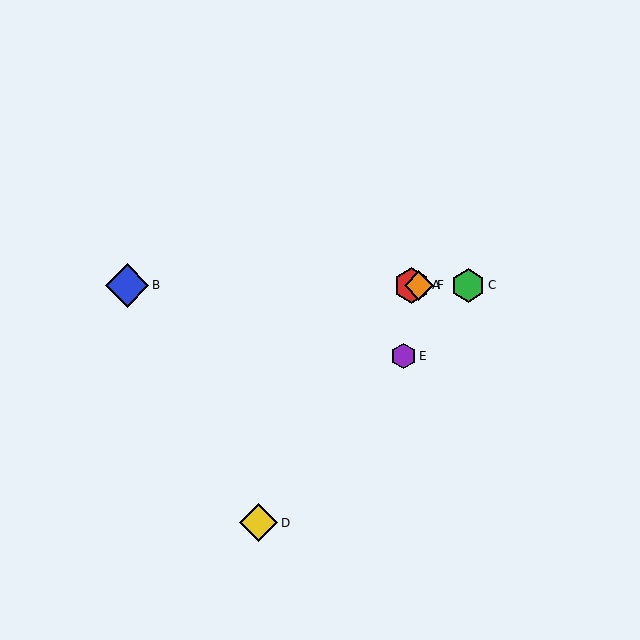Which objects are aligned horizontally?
Objects A, B, C, F are aligned horizontally.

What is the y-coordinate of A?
Object A is at y≈286.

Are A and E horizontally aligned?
No, A is at y≈286 and E is at y≈356.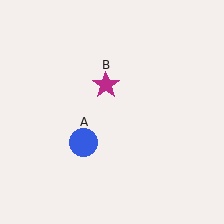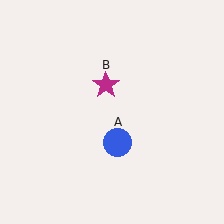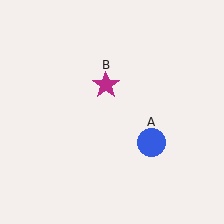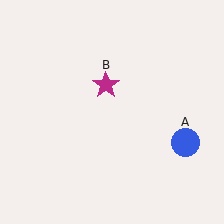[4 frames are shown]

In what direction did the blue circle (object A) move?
The blue circle (object A) moved right.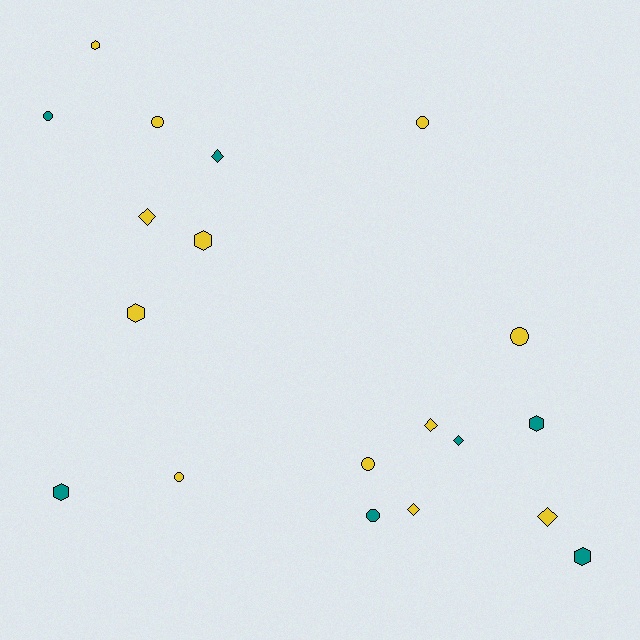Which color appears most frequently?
Yellow, with 12 objects.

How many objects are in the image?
There are 19 objects.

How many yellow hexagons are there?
There are 3 yellow hexagons.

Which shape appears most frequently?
Circle, with 7 objects.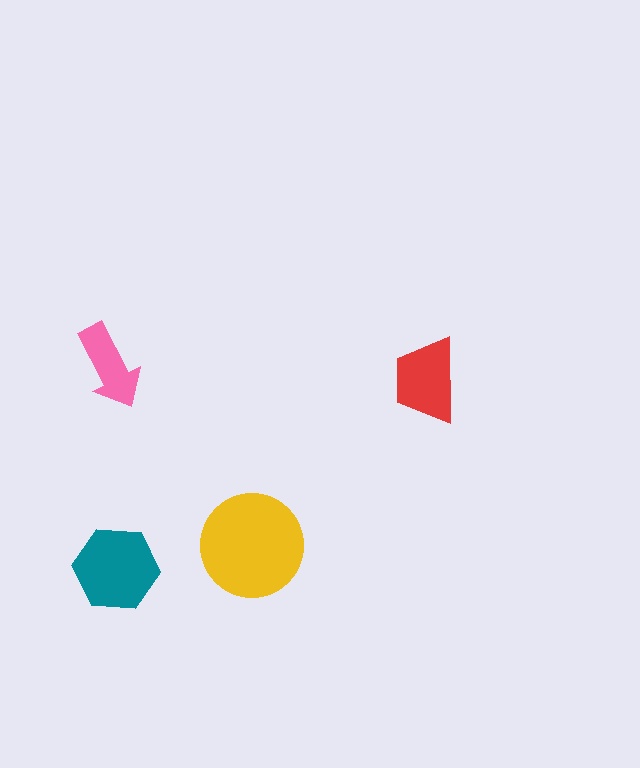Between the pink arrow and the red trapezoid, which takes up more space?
The red trapezoid.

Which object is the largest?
The yellow circle.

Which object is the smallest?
The pink arrow.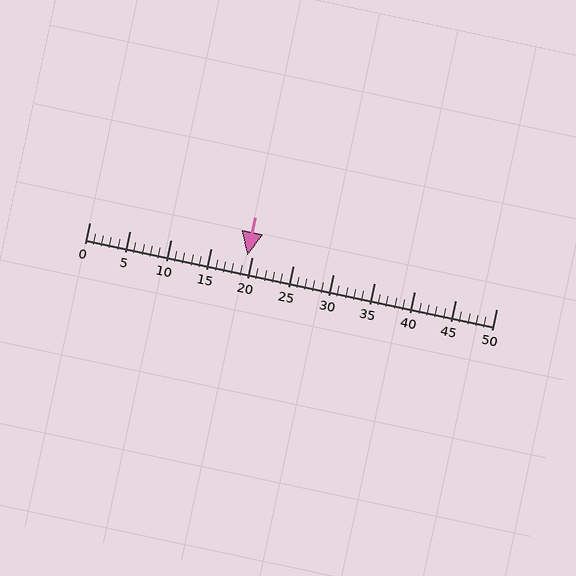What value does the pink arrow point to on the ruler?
The pink arrow points to approximately 19.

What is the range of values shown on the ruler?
The ruler shows values from 0 to 50.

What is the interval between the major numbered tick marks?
The major tick marks are spaced 5 units apart.